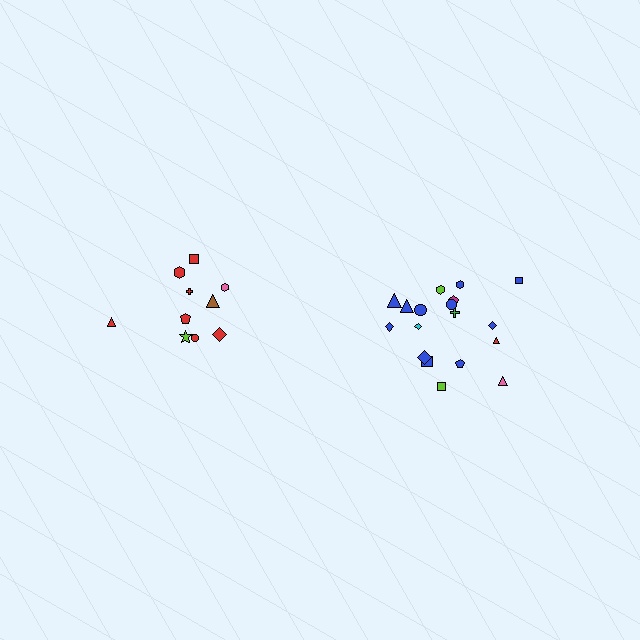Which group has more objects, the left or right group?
The right group.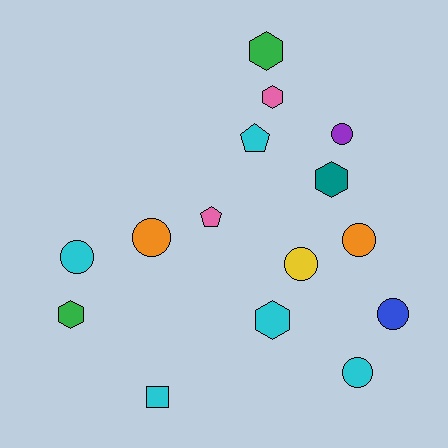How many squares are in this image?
There is 1 square.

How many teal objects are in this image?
There is 1 teal object.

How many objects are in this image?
There are 15 objects.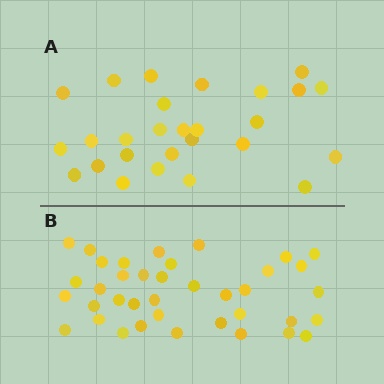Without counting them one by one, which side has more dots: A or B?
Region B (the bottom region) has more dots.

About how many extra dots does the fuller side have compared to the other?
Region B has roughly 12 or so more dots than region A.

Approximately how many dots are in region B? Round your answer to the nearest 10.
About 40 dots. (The exact count is 38, which rounds to 40.)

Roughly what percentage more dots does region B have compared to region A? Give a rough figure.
About 40% more.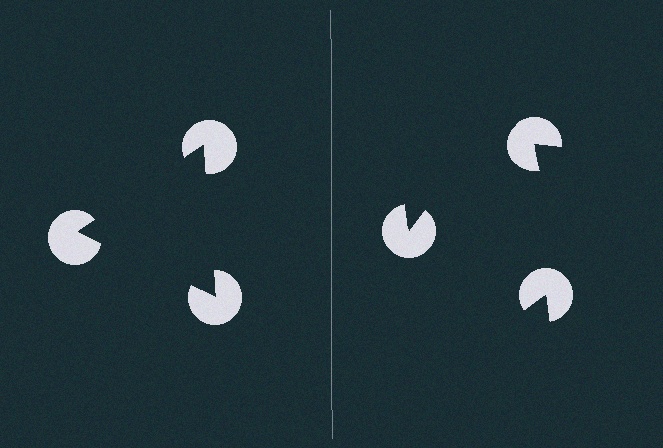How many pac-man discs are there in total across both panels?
6 — 3 on each side.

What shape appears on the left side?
An illusory triangle.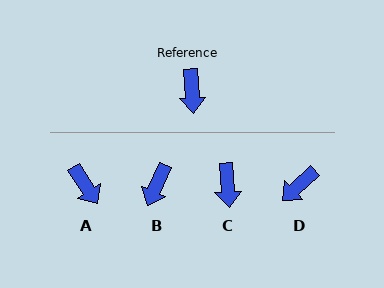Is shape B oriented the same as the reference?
No, it is off by about 28 degrees.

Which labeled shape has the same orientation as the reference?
C.